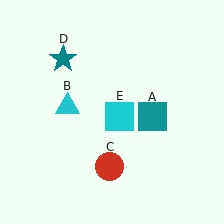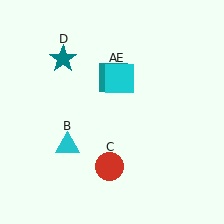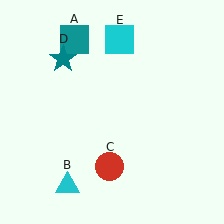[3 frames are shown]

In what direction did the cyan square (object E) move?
The cyan square (object E) moved up.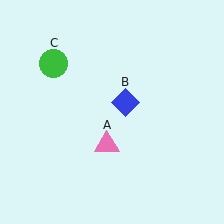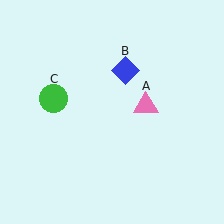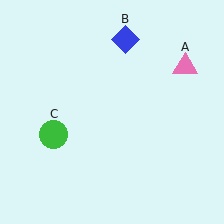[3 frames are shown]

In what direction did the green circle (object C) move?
The green circle (object C) moved down.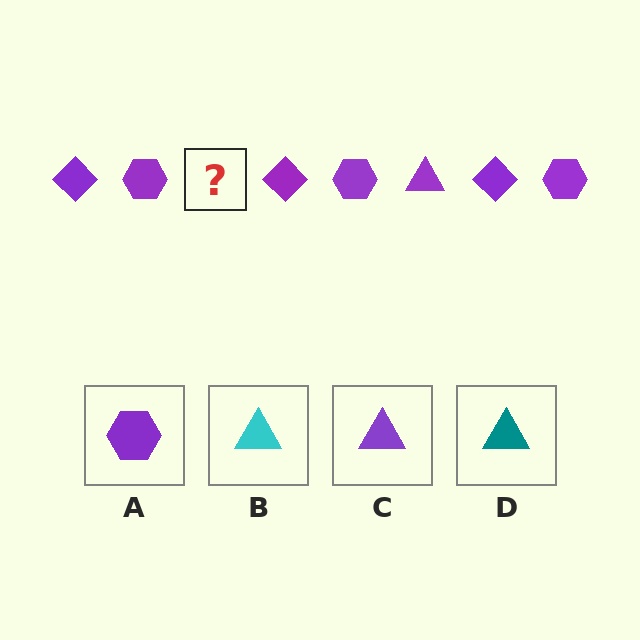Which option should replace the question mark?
Option C.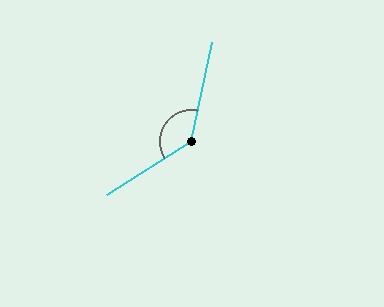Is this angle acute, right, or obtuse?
It is obtuse.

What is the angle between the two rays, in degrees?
Approximately 134 degrees.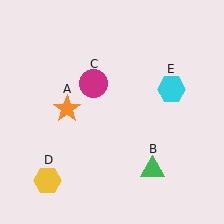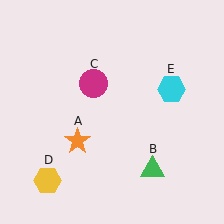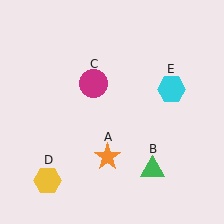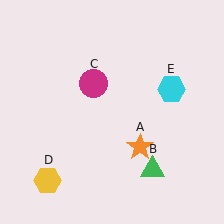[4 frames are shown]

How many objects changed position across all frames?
1 object changed position: orange star (object A).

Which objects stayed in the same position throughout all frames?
Green triangle (object B) and magenta circle (object C) and yellow hexagon (object D) and cyan hexagon (object E) remained stationary.